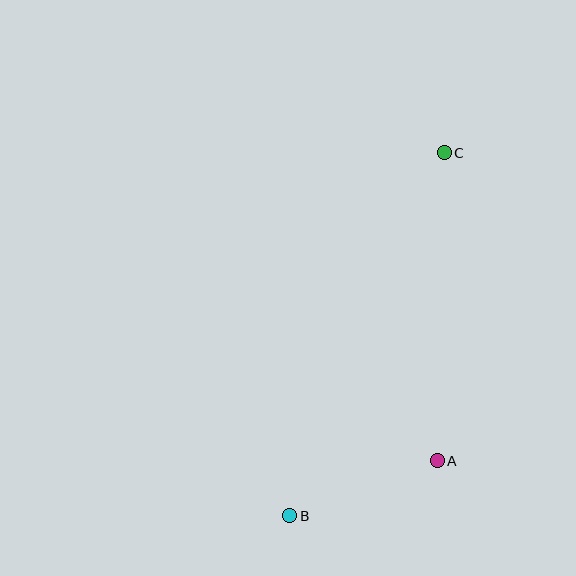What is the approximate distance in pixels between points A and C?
The distance between A and C is approximately 308 pixels.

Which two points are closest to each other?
Points A and B are closest to each other.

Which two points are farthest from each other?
Points B and C are farthest from each other.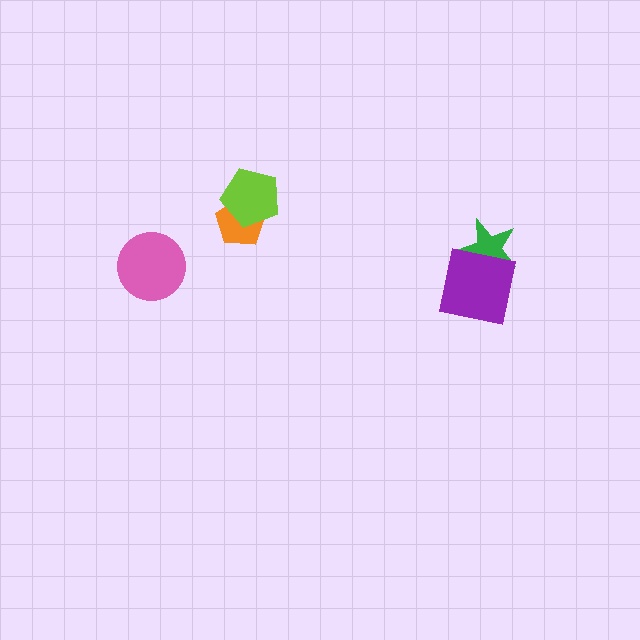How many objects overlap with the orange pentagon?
1 object overlaps with the orange pentagon.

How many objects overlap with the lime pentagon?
1 object overlaps with the lime pentagon.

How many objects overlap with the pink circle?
0 objects overlap with the pink circle.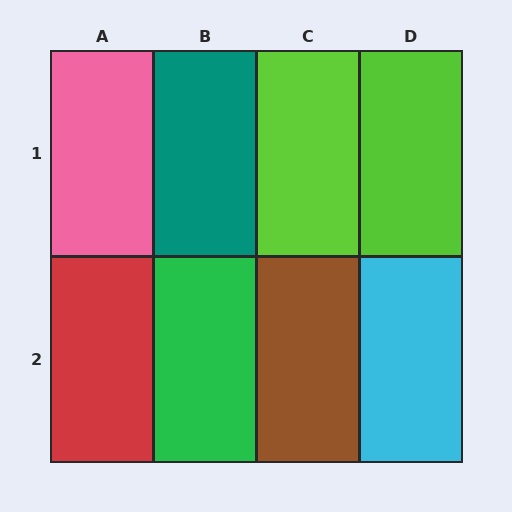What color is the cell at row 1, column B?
Teal.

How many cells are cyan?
1 cell is cyan.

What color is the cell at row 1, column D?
Lime.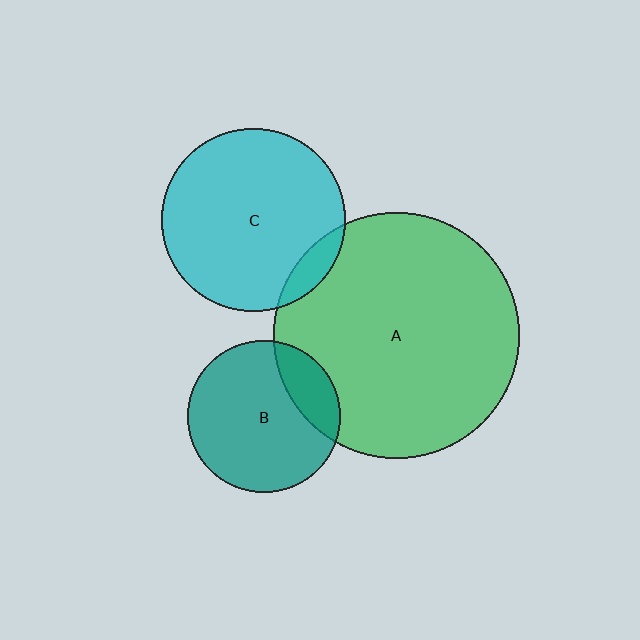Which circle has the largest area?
Circle A (green).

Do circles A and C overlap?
Yes.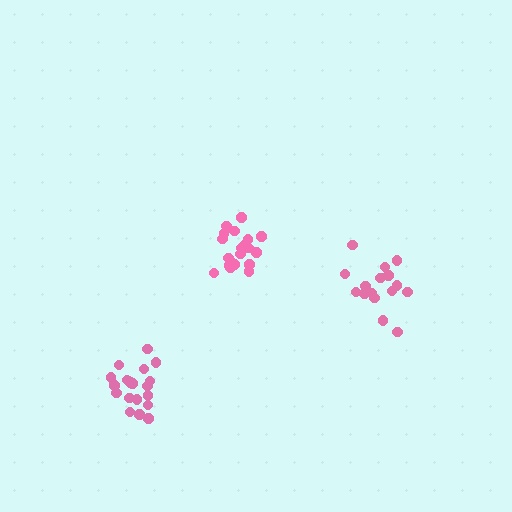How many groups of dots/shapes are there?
There are 3 groups.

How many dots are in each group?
Group 1: 20 dots, Group 2: 20 dots, Group 3: 16 dots (56 total).